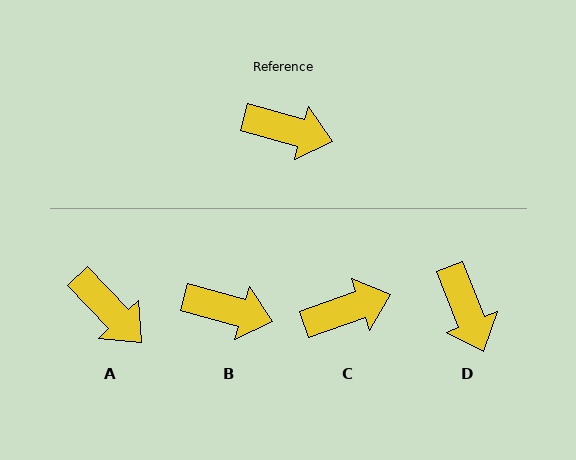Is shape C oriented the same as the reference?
No, it is off by about 34 degrees.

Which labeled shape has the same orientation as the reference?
B.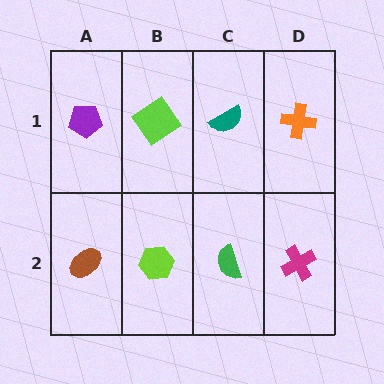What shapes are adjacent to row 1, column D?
A magenta cross (row 2, column D), a teal semicircle (row 1, column C).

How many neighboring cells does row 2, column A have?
2.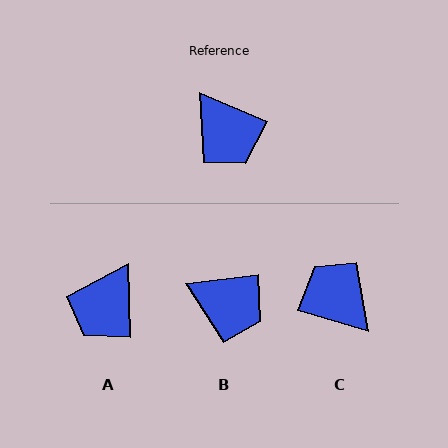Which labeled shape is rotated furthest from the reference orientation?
C, about 174 degrees away.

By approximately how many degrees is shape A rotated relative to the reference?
Approximately 66 degrees clockwise.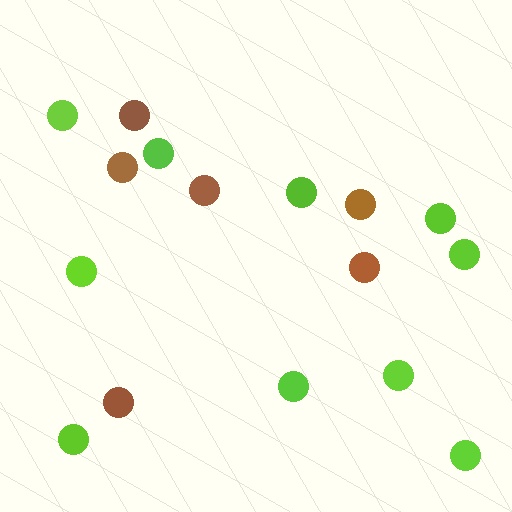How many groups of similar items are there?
There are 2 groups: one group of brown circles (6) and one group of lime circles (10).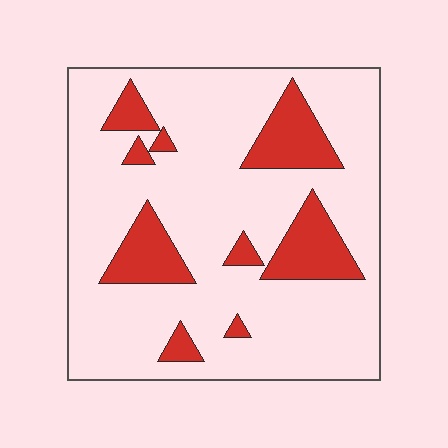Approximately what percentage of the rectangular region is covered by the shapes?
Approximately 20%.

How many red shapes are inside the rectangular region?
9.